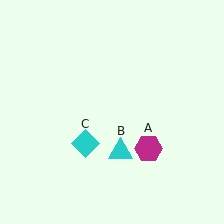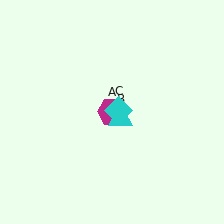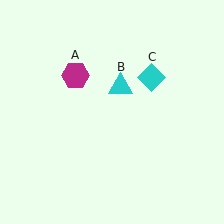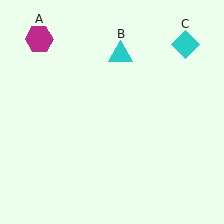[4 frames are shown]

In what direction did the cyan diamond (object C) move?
The cyan diamond (object C) moved up and to the right.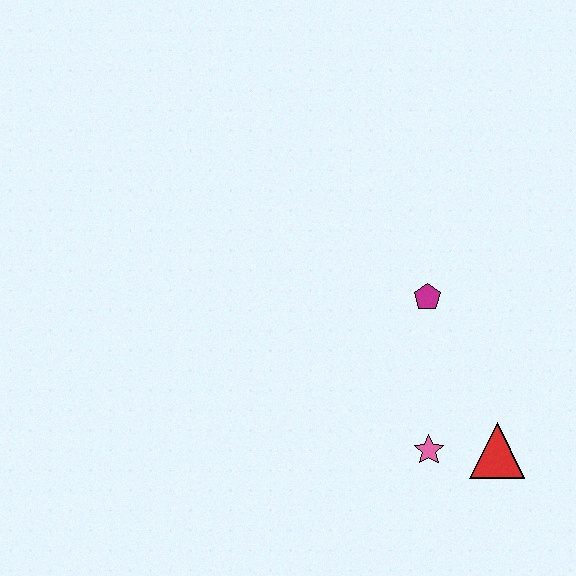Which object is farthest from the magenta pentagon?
The red triangle is farthest from the magenta pentagon.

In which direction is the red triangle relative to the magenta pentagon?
The red triangle is below the magenta pentagon.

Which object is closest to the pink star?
The red triangle is closest to the pink star.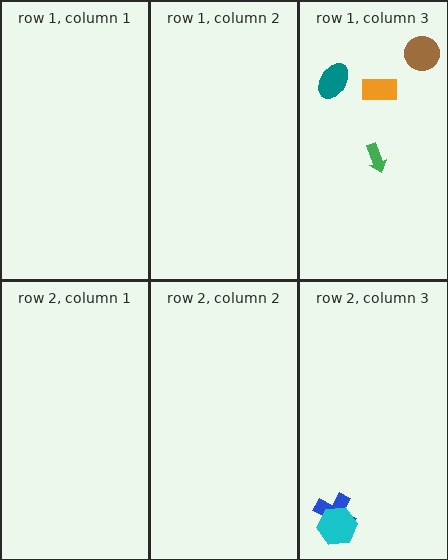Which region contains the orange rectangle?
The row 1, column 3 region.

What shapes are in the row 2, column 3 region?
The blue cross, the cyan hexagon.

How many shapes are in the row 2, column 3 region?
2.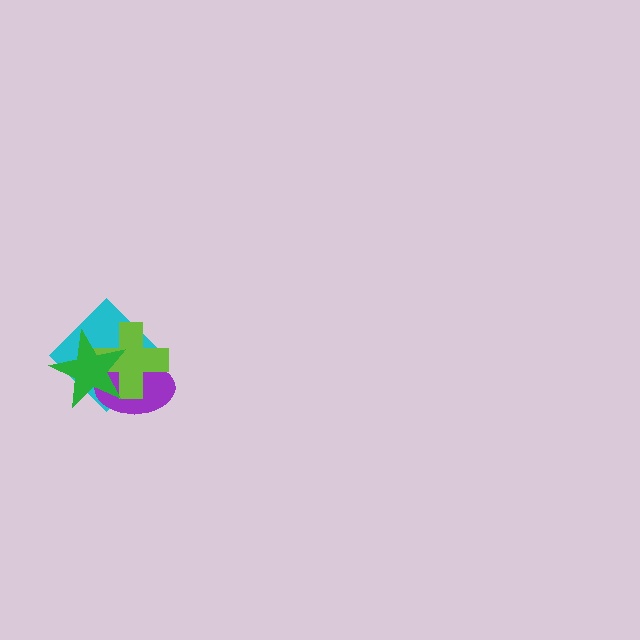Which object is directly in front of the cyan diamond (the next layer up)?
The purple ellipse is directly in front of the cyan diamond.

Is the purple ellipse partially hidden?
Yes, it is partially covered by another shape.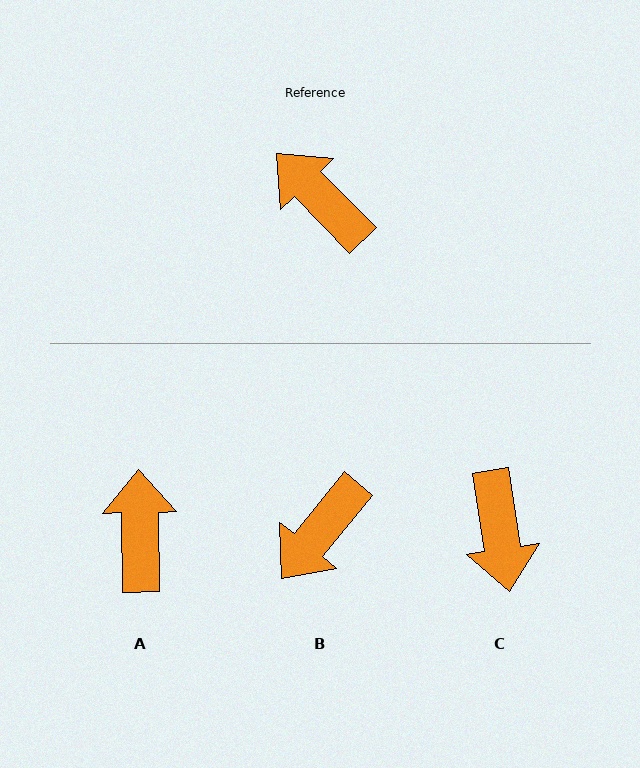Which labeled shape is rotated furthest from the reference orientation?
C, about 144 degrees away.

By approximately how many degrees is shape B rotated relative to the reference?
Approximately 96 degrees counter-clockwise.